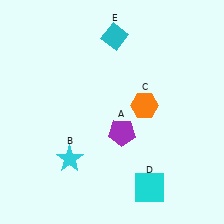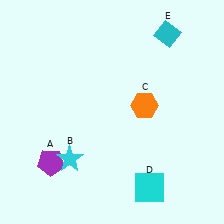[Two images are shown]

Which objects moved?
The objects that moved are: the purple pentagon (A), the cyan diamond (E).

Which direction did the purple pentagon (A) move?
The purple pentagon (A) moved left.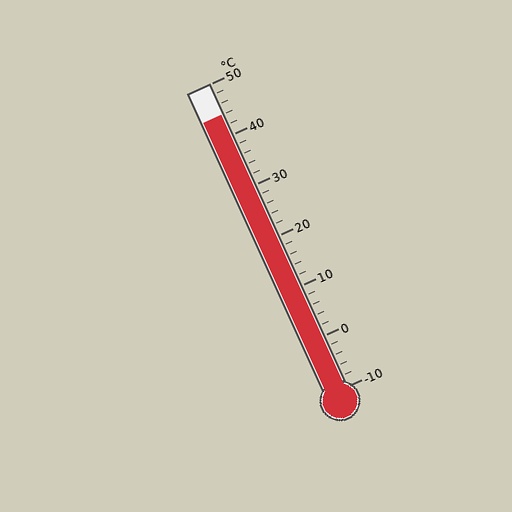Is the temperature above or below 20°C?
The temperature is above 20°C.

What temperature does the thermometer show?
The thermometer shows approximately 44°C.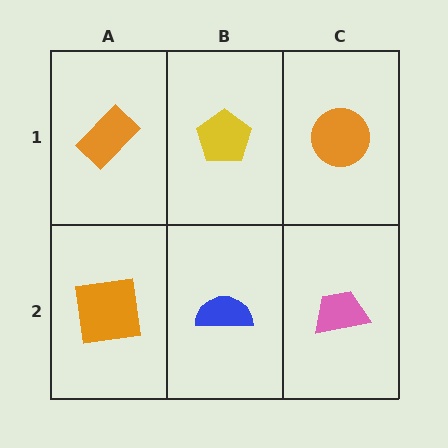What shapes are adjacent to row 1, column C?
A pink trapezoid (row 2, column C), a yellow pentagon (row 1, column B).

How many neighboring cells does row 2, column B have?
3.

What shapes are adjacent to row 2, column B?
A yellow pentagon (row 1, column B), an orange square (row 2, column A), a pink trapezoid (row 2, column C).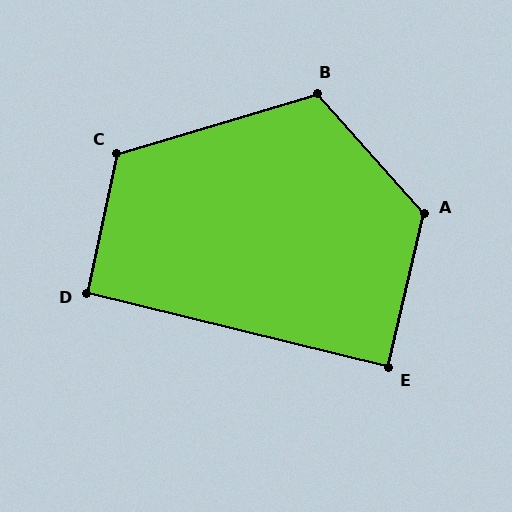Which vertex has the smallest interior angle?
E, at approximately 89 degrees.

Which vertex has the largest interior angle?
A, at approximately 125 degrees.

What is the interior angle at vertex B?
Approximately 115 degrees (obtuse).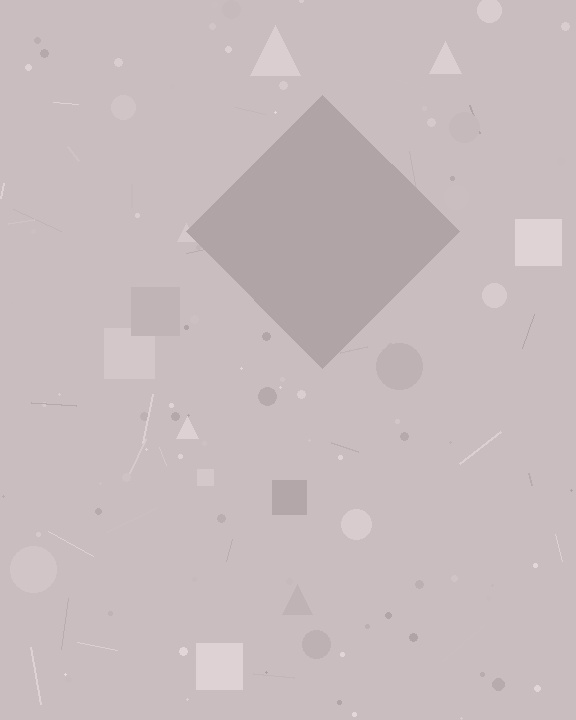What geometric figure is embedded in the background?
A diamond is embedded in the background.